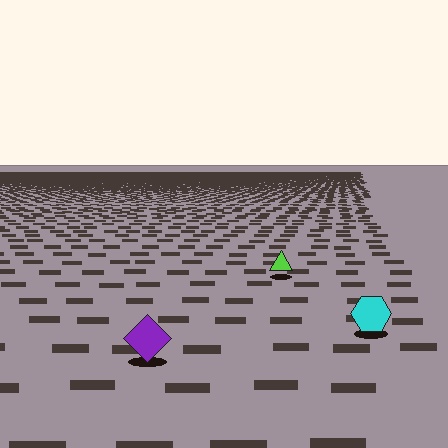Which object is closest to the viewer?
The purple diamond is closest. The texture marks near it are larger and more spread out.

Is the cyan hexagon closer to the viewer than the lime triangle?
Yes. The cyan hexagon is closer — you can tell from the texture gradient: the ground texture is coarser near it.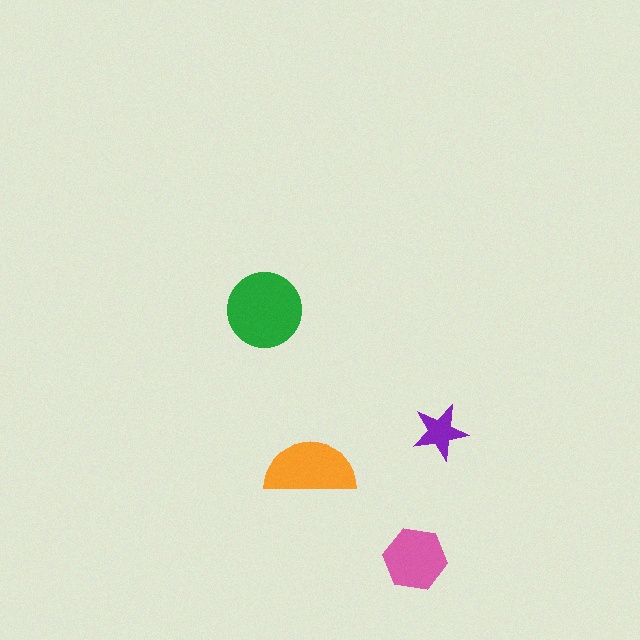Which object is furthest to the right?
The purple star is rightmost.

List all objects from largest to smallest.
The green circle, the orange semicircle, the pink hexagon, the purple star.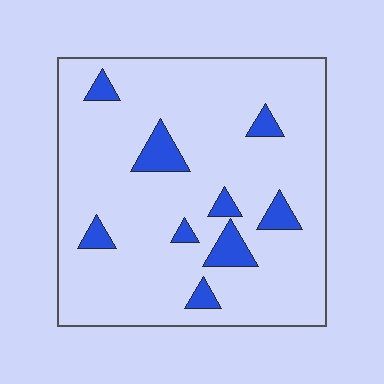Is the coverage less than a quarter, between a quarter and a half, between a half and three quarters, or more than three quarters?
Less than a quarter.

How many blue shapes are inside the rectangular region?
9.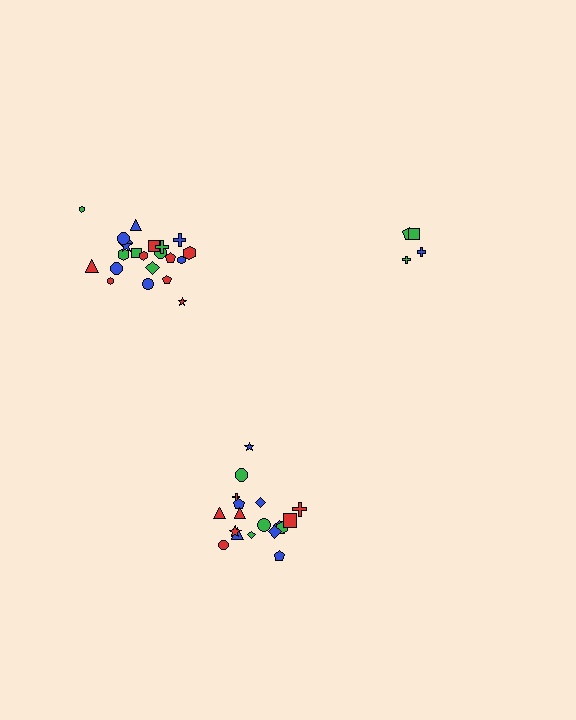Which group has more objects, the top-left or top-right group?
The top-left group.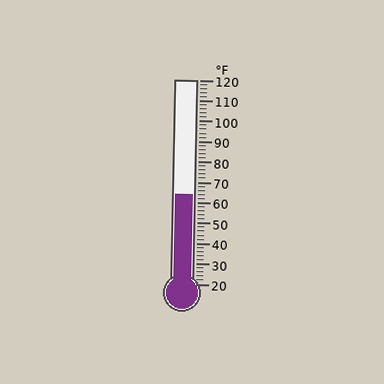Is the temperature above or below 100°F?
The temperature is below 100°F.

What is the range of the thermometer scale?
The thermometer scale ranges from 20°F to 120°F.